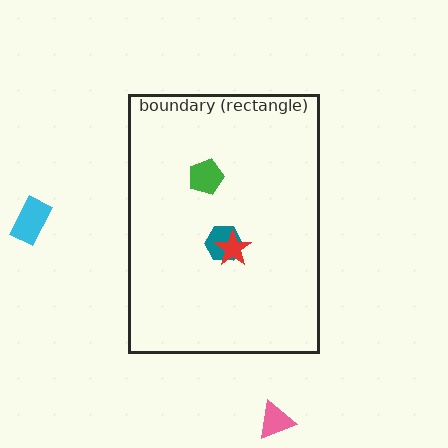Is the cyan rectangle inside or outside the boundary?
Outside.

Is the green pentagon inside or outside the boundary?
Inside.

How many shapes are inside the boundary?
3 inside, 2 outside.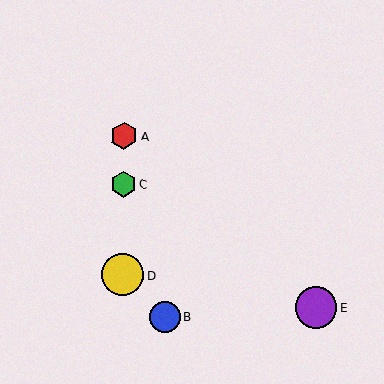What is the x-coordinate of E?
Object E is at x≈316.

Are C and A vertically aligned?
Yes, both are at x≈123.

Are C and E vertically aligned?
No, C is at x≈123 and E is at x≈316.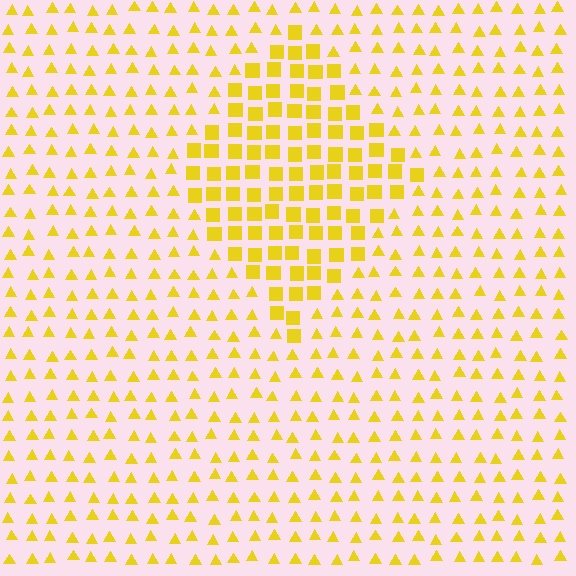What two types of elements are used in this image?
The image uses squares inside the diamond region and triangles outside it.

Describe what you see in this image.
The image is filled with small yellow elements arranged in a uniform grid. A diamond-shaped region contains squares, while the surrounding area contains triangles. The boundary is defined purely by the change in element shape.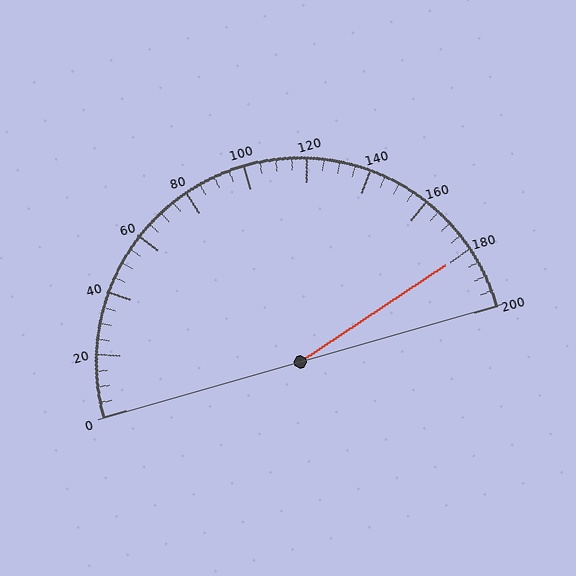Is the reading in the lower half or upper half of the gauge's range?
The reading is in the upper half of the range (0 to 200).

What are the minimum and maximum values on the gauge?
The gauge ranges from 0 to 200.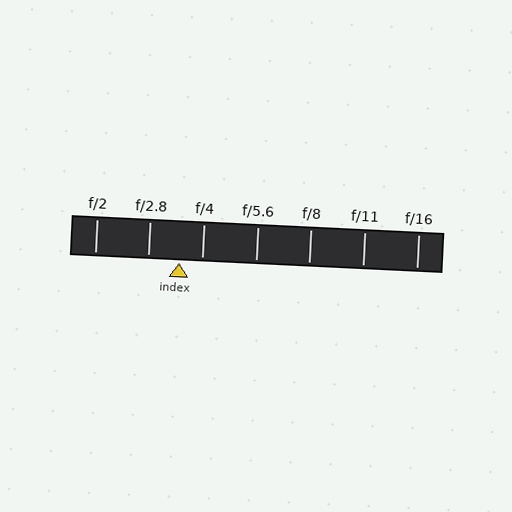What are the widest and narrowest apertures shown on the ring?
The widest aperture shown is f/2 and the narrowest is f/16.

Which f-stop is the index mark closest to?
The index mark is closest to f/4.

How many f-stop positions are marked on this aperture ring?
There are 7 f-stop positions marked.